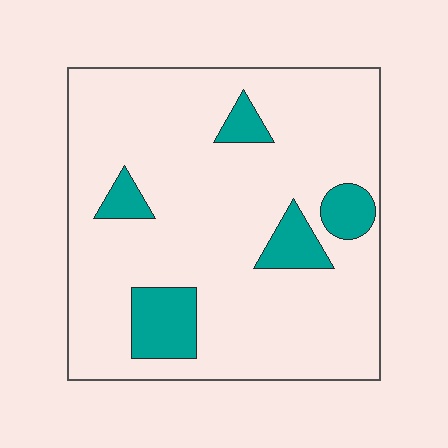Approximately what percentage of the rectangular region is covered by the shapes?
Approximately 15%.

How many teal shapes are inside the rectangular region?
5.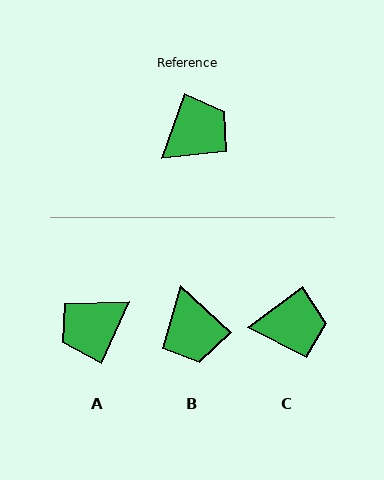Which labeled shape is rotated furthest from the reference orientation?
A, about 176 degrees away.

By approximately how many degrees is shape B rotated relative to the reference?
Approximately 112 degrees clockwise.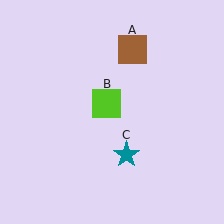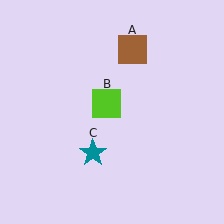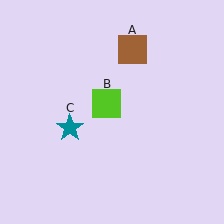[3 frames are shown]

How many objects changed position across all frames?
1 object changed position: teal star (object C).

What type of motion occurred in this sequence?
The teal star (object C) rotated clockwise around the center of the scene.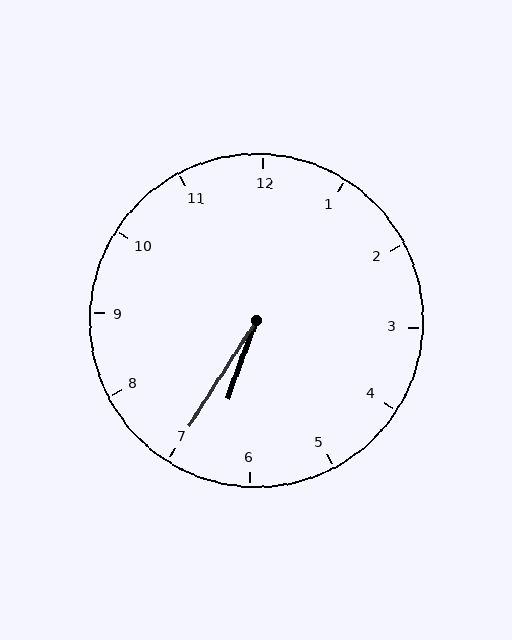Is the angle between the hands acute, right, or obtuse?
It is acute.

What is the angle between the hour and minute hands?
Approximately 12 degrees.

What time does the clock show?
6:35.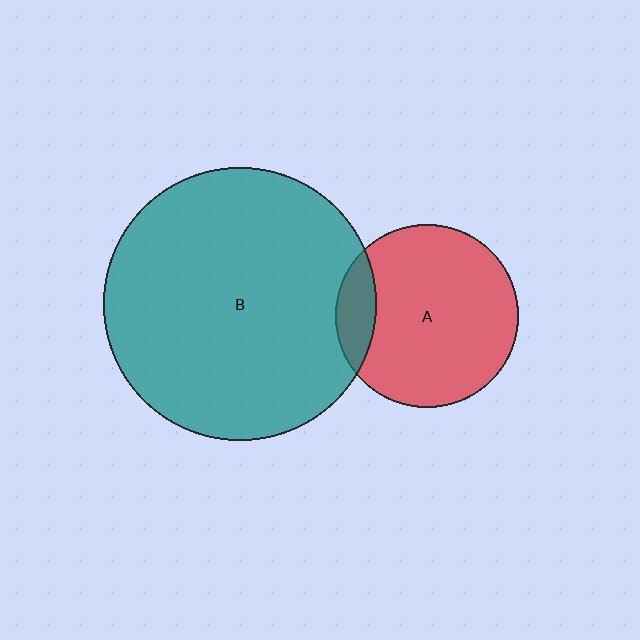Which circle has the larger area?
Circle B (teal).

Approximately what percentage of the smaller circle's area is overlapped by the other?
Approximately 15%.